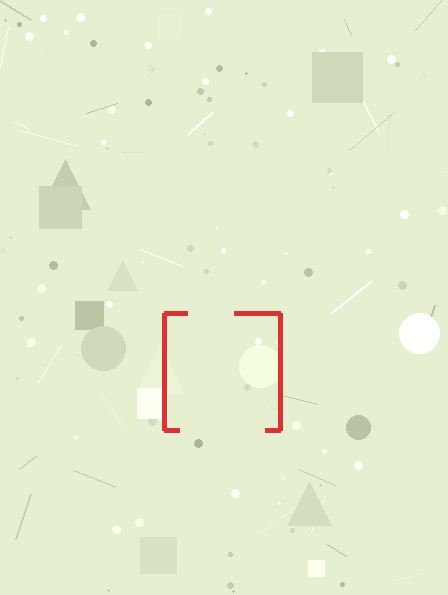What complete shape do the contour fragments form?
The contour fragments form a square.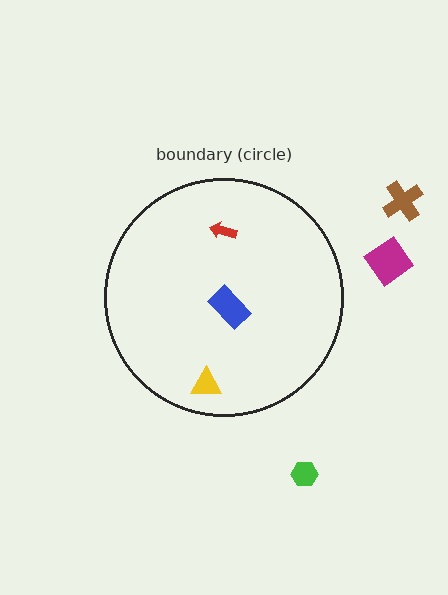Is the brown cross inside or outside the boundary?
Outside.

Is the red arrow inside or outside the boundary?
Inside.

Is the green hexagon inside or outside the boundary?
Outside.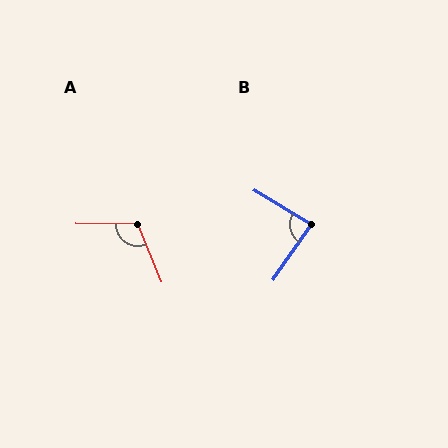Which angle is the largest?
A, at approximately 113 degrees.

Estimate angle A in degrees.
Approximately 113 degrees.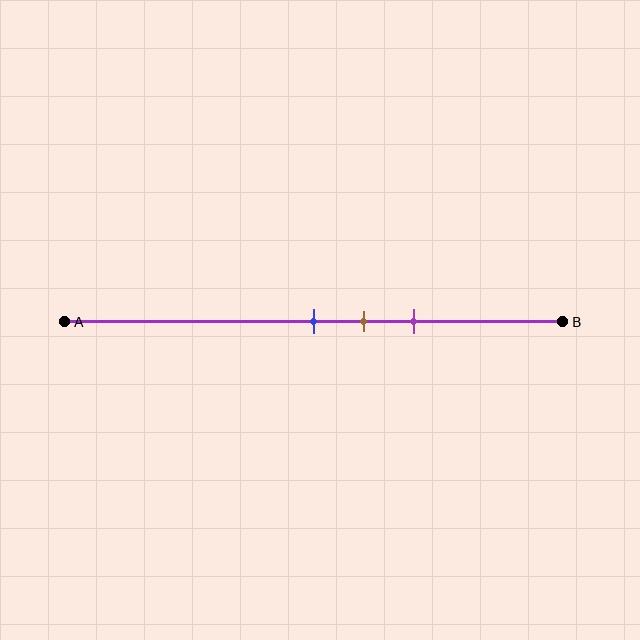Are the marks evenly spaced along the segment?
Yes, the marks are approximately evenly spaced.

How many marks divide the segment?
There are 3 marks dividing the segment.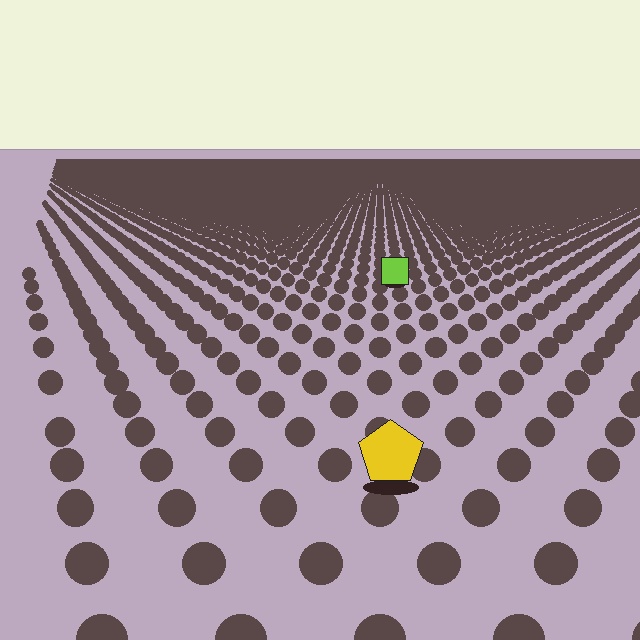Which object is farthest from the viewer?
The lime square is farthest from the viewer. It appears smaller and the ground texture around it is denser.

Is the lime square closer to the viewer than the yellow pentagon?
No. The yellow pentagon is closer — you can tell from the texture gradient: the ground texture is coarser near it.